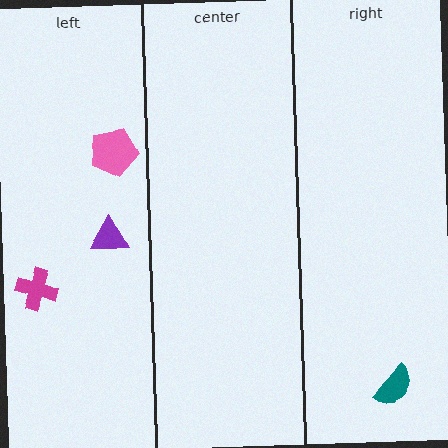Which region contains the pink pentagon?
The left region.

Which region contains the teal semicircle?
The right region.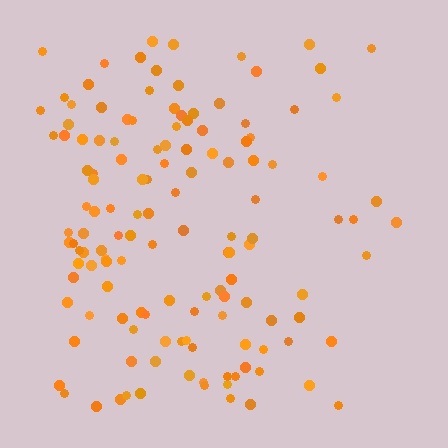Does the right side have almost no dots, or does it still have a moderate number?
Still a moderate number, just noticeably fewer than the left.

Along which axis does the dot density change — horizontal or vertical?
Horizontal.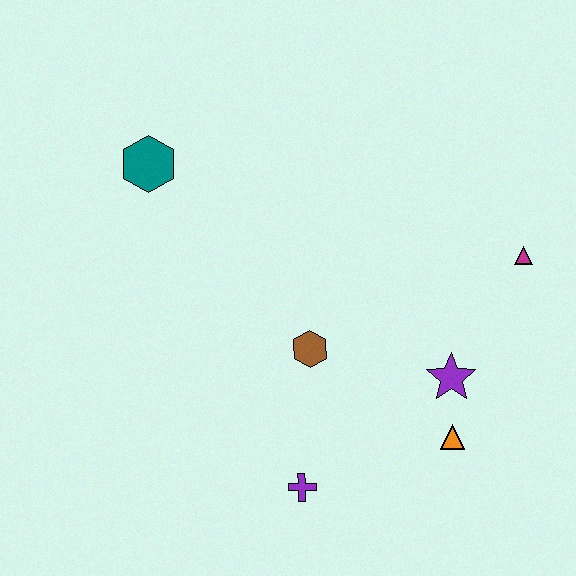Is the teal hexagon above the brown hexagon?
Yes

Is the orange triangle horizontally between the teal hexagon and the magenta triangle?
Yes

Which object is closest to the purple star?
The orange triangle is closest to the purple star.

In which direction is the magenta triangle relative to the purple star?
The magenta triangle is above the purple star.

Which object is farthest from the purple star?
The teal hexagon is farthest from the purple star.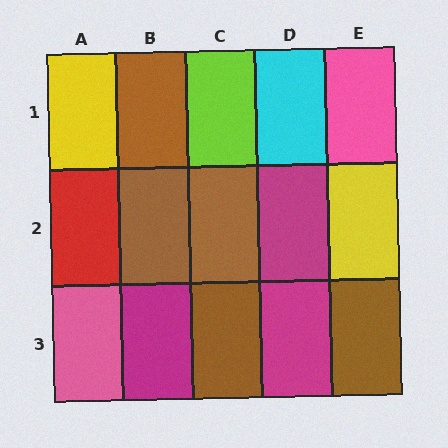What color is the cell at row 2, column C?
Brown.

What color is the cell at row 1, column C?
Lime.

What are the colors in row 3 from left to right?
Pink, magenta, brown, magenta, brown.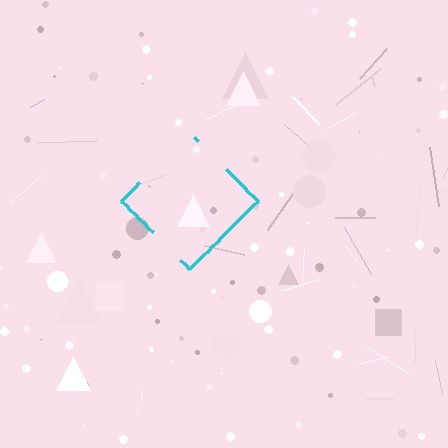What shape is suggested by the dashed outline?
The dashed outline suggests a diamond.